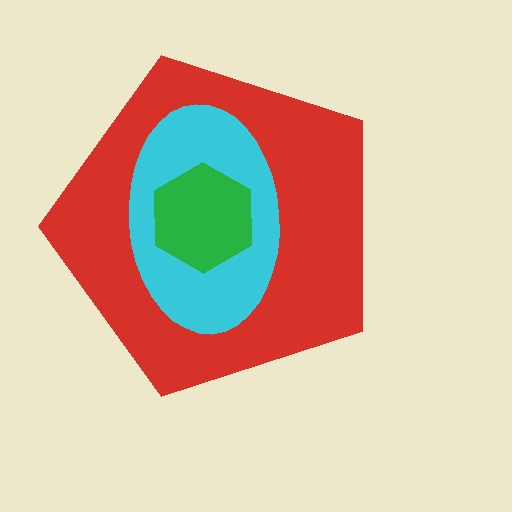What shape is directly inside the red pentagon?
The cyan ellipse.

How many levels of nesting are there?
3.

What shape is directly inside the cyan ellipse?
The green hexagon.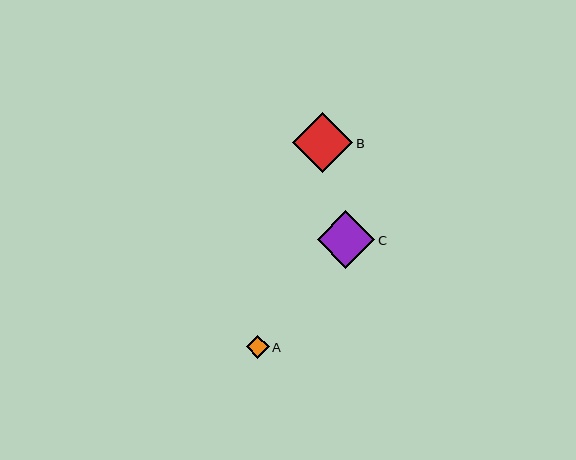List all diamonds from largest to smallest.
From largest to smallest: B, C, A.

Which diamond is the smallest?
Diamond A is the smallest with a size of approximately 23 pixels.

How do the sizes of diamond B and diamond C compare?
Diamond B and diamond C are approximately the same size.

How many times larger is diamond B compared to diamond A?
Diamond B is approximately 2.6 times the size of diamond A.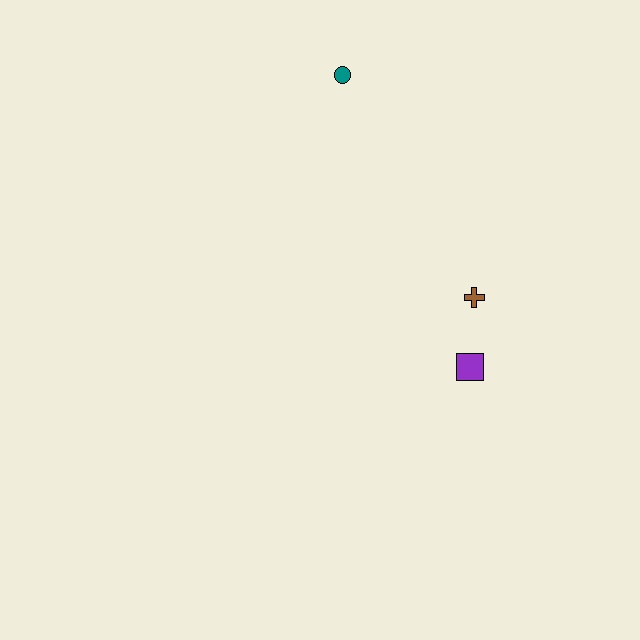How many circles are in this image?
There is 1 circle.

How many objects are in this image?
There are 3 objects.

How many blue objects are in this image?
There are no blue objects.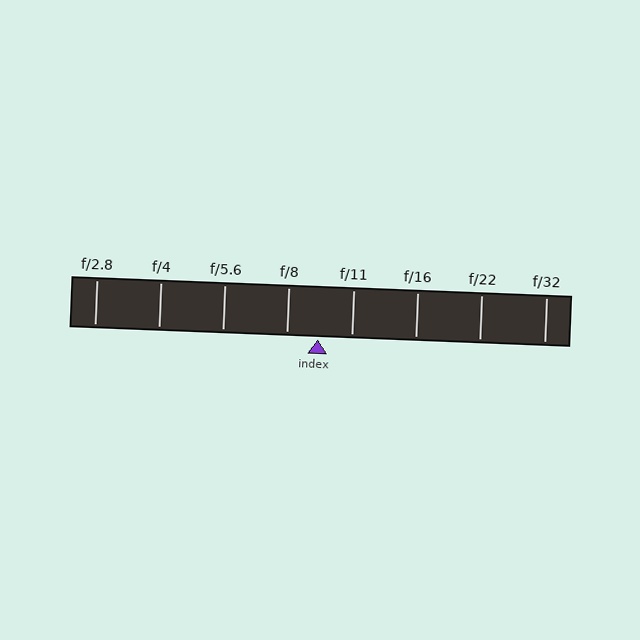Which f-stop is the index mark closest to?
The index mark is closest to f/8.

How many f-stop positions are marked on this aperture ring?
There are 8 f-stop positions marked.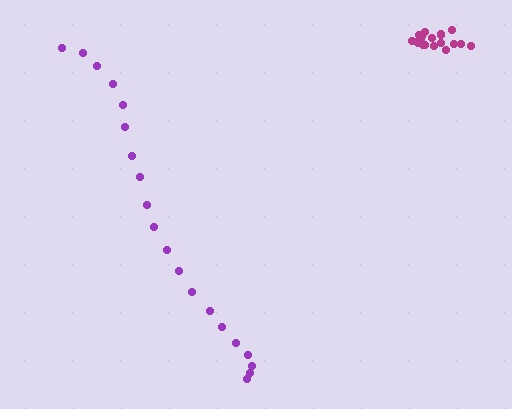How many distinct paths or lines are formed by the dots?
There are 2 distinct paths.